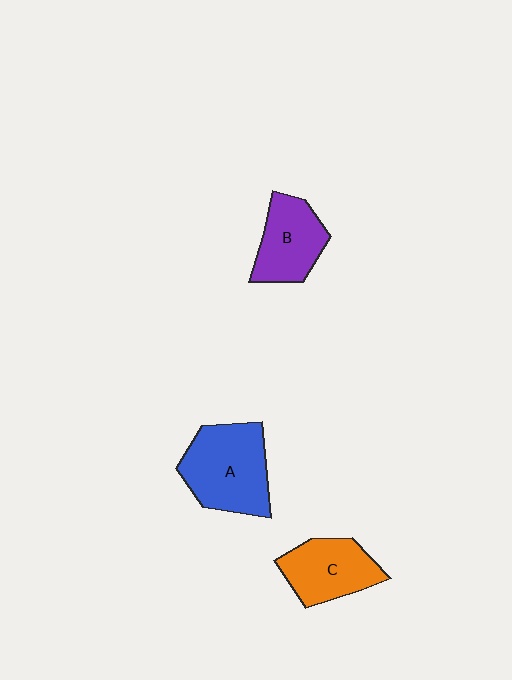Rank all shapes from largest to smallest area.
From largest to smallest: A (blue), C (orange), B (purple).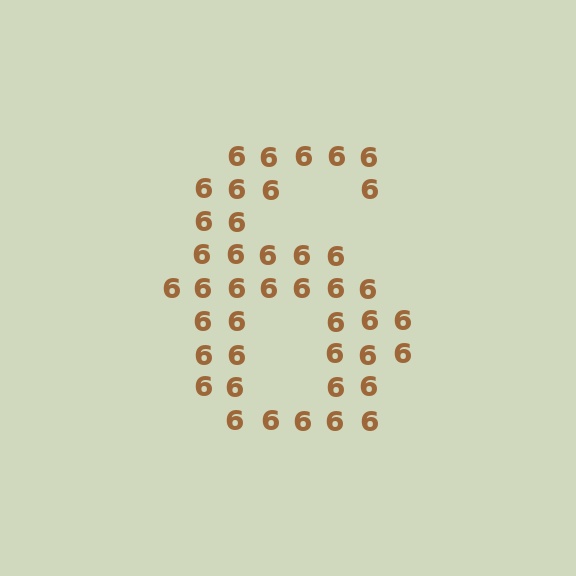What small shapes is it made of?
It is made of small digit 6's.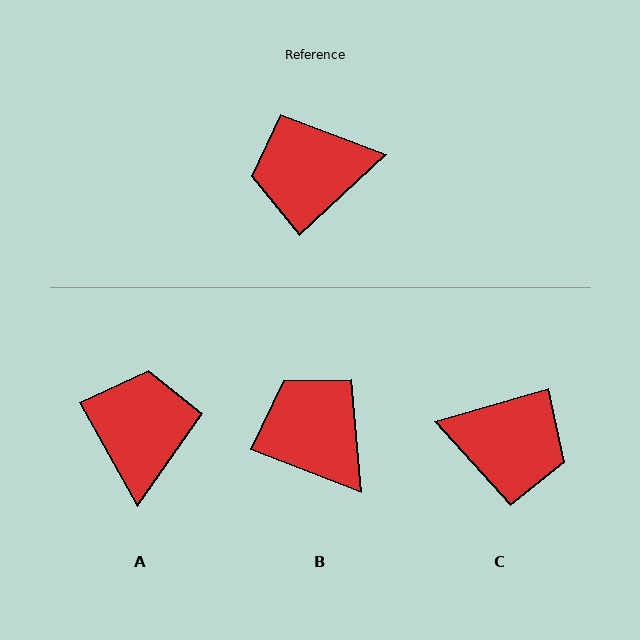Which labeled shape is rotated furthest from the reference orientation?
C, about 153 degrees away.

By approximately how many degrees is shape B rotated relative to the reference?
Approximately 64 degrees clockwise.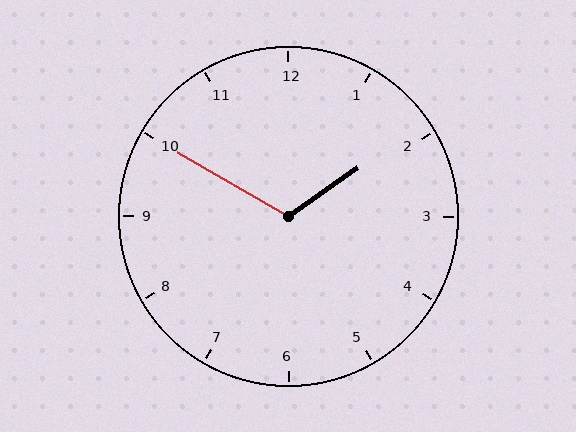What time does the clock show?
1:50.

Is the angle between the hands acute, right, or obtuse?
It is obtuse.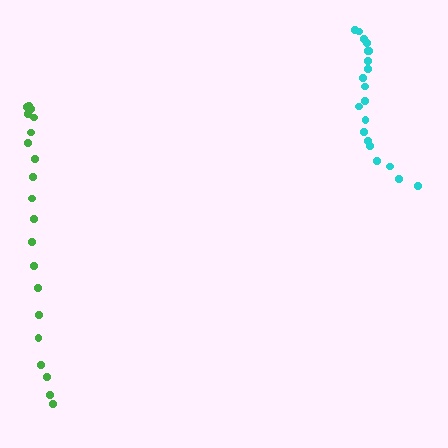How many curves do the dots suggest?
There are 2 distinct paths.